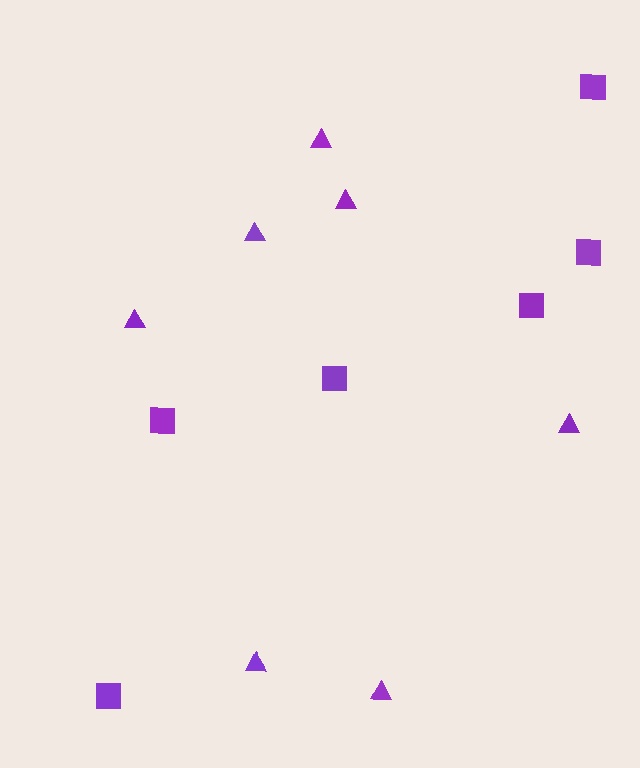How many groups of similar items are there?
There are 2 groups: one group of triangles (7) and one group of squares (6).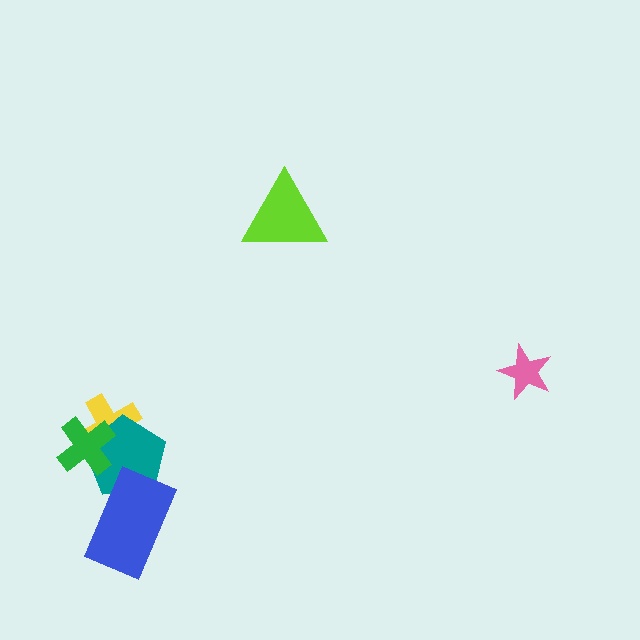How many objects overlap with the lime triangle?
0 objects overlap with the lime triangle.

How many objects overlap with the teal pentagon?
3 objects overlap with the teal pentagon.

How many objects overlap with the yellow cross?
2 objects overlap with the yellow cross.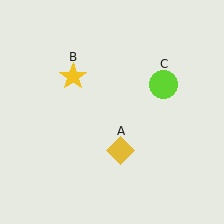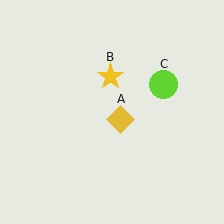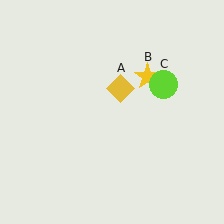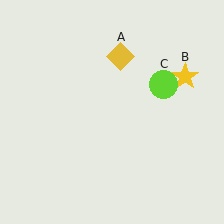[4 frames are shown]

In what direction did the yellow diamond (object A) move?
The yellow diamond (object A) moved up.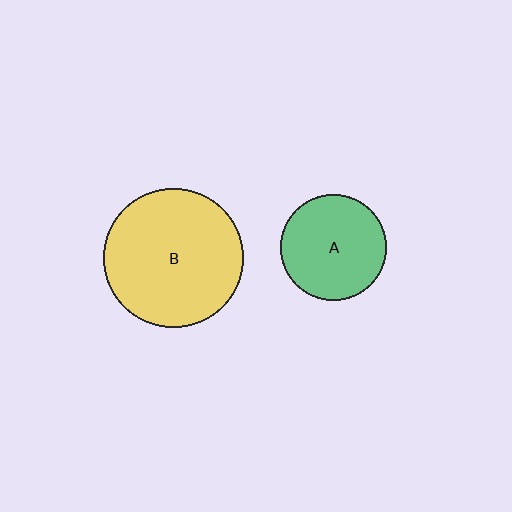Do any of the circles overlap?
No, none of the circles overlap.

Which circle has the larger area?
Circle B (yellow).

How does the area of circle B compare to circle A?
Approximately 1.7 times.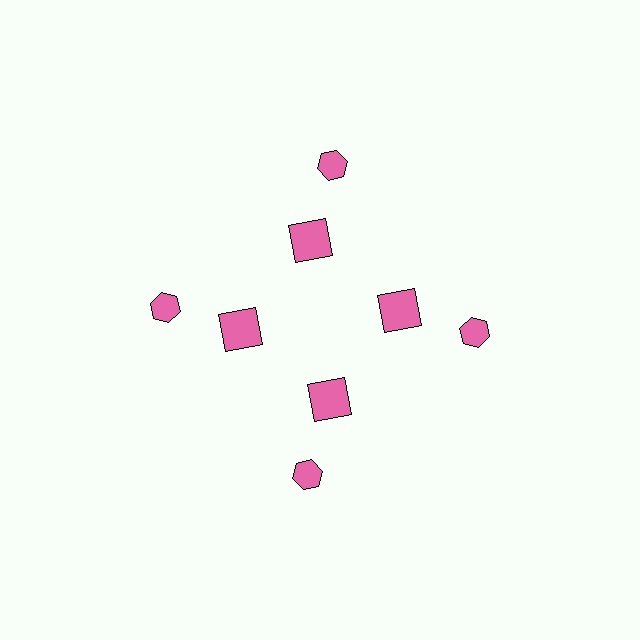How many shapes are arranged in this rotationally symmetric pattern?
There are 8 shapes, arranged in 4 groups of 2.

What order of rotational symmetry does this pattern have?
This pattern has 4-fold rotational symmetry.